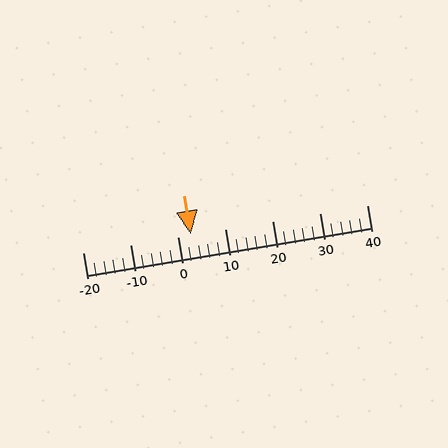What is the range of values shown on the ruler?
The ruler shows values from -20 to 40.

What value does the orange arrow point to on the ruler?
The orange arrow points to approximately 3.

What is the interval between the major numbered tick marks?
The major tick marks are spaced 10 units apart.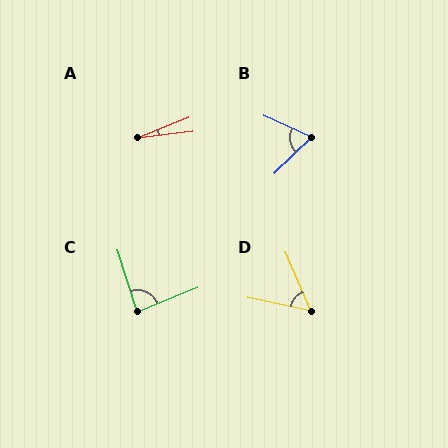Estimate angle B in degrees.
Approximately 69 degrees.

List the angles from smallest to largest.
A (15°), D (55°), B (69°), C (85°).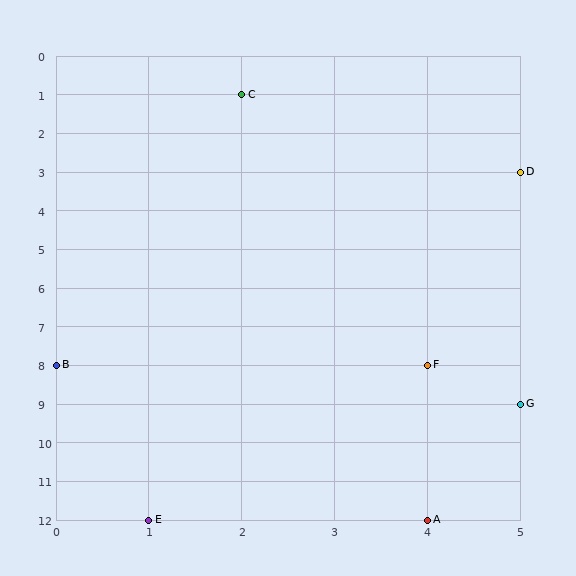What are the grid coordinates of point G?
Point G is at grid coordinates (5, 9).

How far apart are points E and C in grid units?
Points E and C are 1 column and 11 rows apart (about 11.0 grid units diagonally).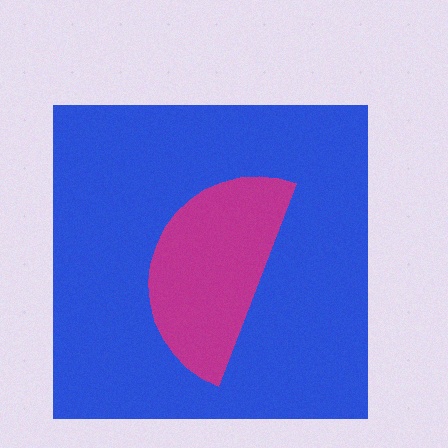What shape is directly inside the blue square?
The magenta semicircle.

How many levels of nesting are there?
2.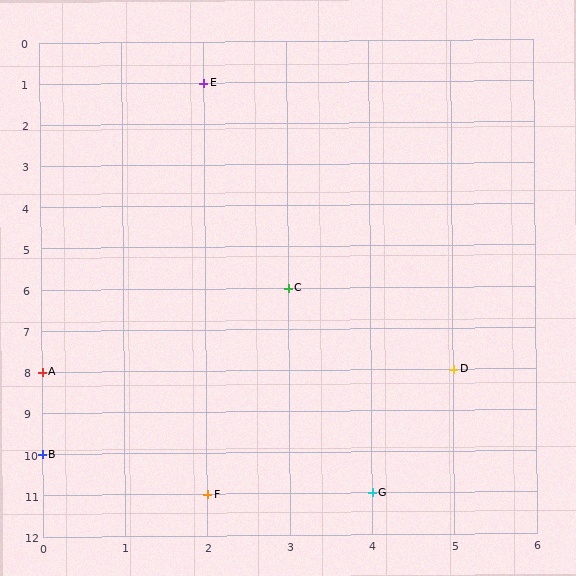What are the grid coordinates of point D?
Point D is at grid coordinates (5, 8).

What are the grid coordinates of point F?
Point F is at grid coordinates (2, 11).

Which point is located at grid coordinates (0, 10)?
Point B is at (0, 10).